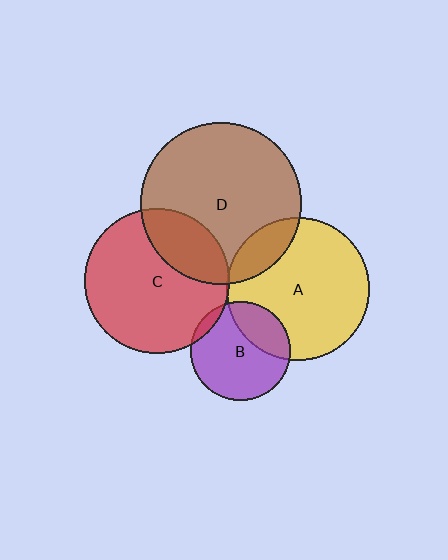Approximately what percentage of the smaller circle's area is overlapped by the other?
Approximately 15%.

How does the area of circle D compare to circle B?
Approximately 2.6 times.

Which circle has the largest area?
Circle D (brown).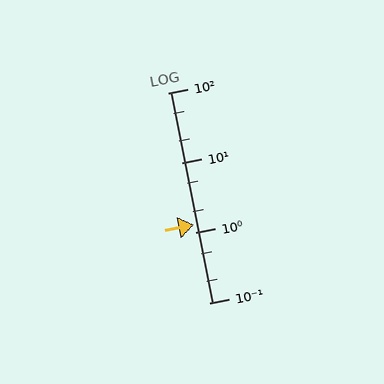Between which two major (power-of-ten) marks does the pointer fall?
The pointer is between 1 and 10.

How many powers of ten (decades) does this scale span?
The scale spans 3 decades, from 0.1 to 100.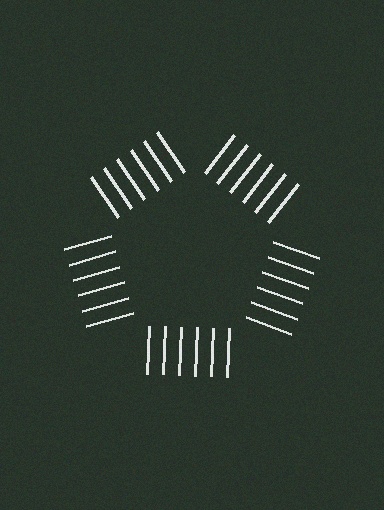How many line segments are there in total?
30 — 6 along each of the 5 edges.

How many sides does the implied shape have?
5 sides — the line-ends trace a pentagon.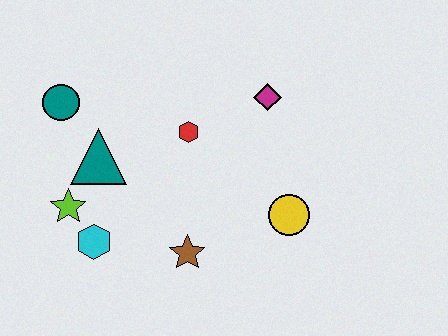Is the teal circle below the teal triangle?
No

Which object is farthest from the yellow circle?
The teal circle is farthest from the yellow circle.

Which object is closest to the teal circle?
The teal triangle is closest to the teal circle.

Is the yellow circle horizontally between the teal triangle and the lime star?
No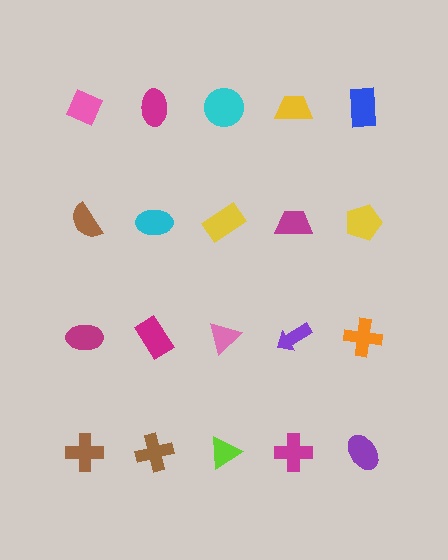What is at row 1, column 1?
A pink diamond.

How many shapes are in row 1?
5 shapes.